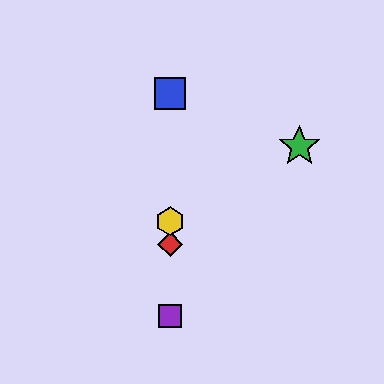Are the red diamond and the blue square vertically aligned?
Yes, both are at x≈170.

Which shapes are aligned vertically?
The red diamond, the blue square, the yellow hexagon, the purple square are aligned vertically.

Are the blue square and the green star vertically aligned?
No, the blue square is at x≈170 and the green star is at x≈299.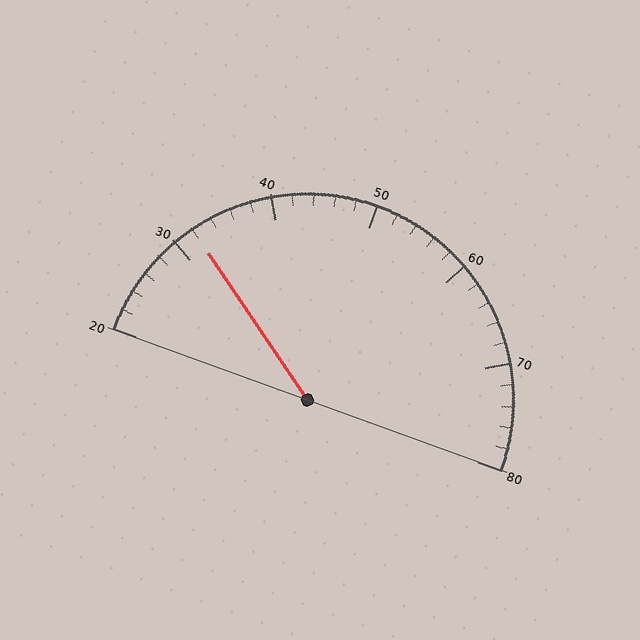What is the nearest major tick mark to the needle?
The nearest major tick mark is 30.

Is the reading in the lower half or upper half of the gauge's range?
The reading is in the lower half of the range (20 to 80).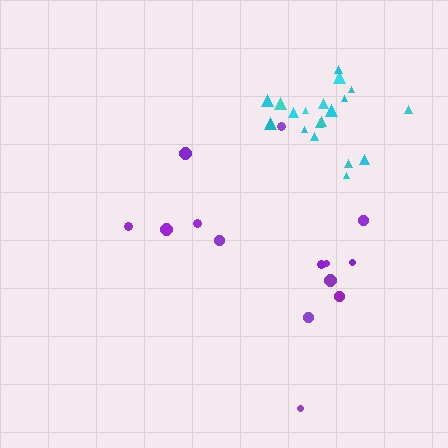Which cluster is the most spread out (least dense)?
Purple.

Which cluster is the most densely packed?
Cyan.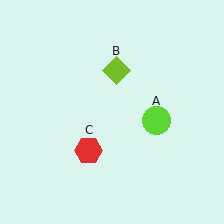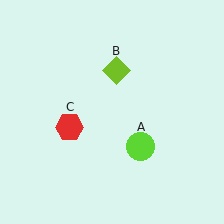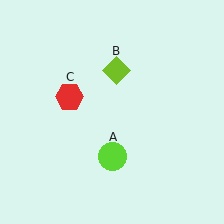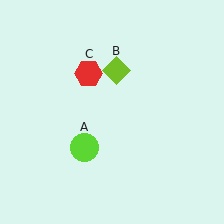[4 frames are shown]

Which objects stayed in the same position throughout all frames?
Lime diamond (object B) remained stationary.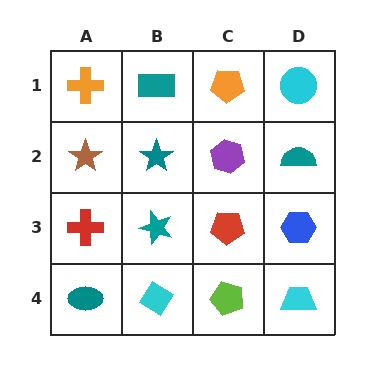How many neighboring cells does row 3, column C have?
4.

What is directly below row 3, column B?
A cyan diamond.